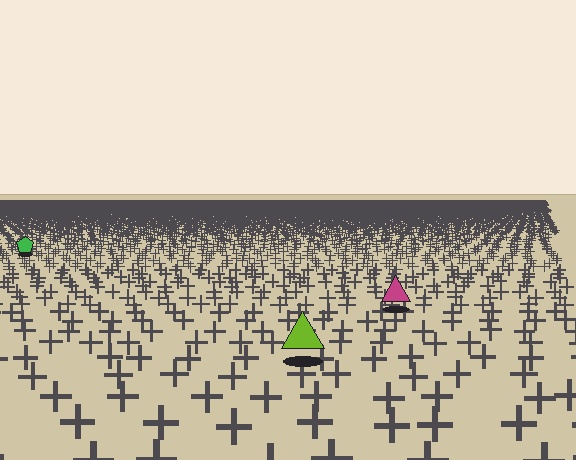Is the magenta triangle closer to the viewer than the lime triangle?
No. The lime triangle is closer — you can tell from the texture gradient: the ground texture is coarser near it.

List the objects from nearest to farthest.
From nearest to farthest: the lime triangle, the magenta triangle, the green pentagon.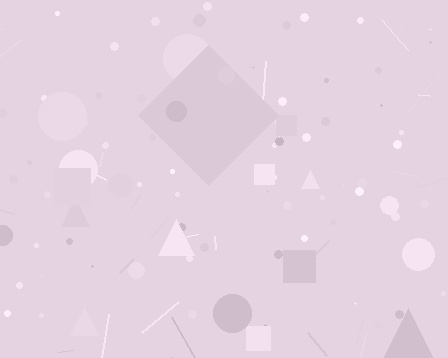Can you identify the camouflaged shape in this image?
The camouflaged shape is a diamond.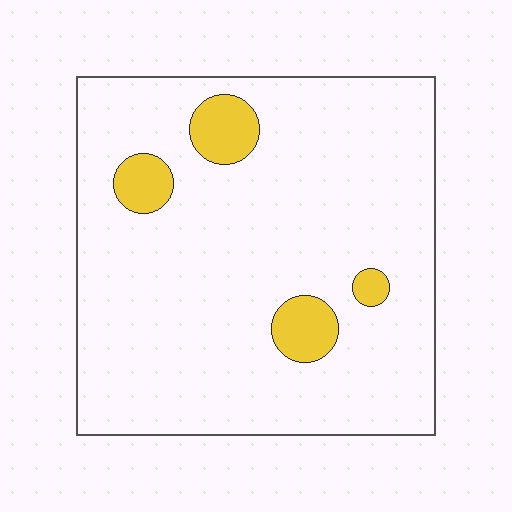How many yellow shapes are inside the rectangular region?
4.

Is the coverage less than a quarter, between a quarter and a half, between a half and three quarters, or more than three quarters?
Less than a quarter.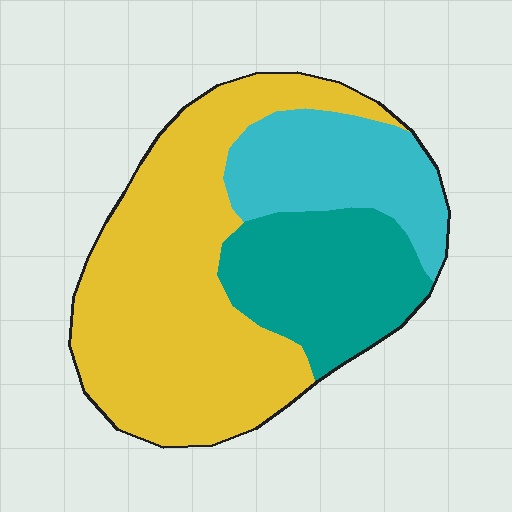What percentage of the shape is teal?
Teal covers 24% of the shape.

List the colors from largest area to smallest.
From largest to smallest: yellow, teal, cyan.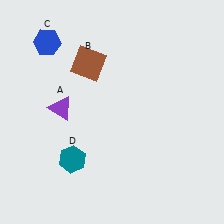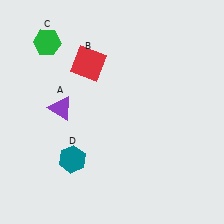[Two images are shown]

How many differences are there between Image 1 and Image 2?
There are 2 differences between the two images.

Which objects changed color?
B changed from brown to red. C changed from blue to green.